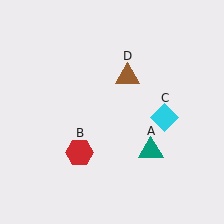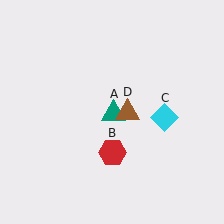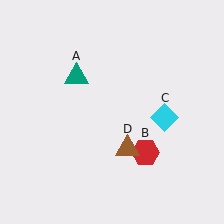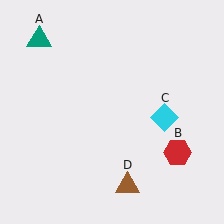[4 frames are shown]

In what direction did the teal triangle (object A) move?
The teal triangle (object A) moved up and to the left.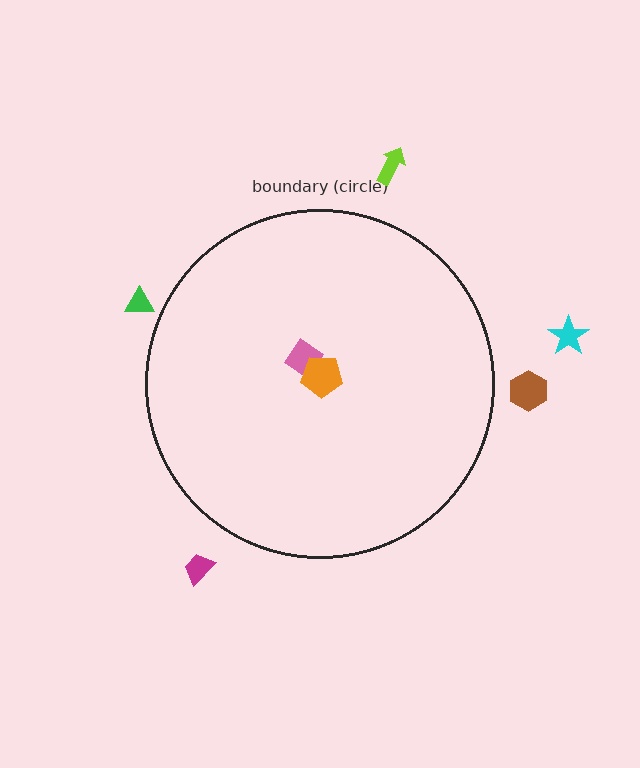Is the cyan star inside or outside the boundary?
Outside.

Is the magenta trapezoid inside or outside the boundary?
Outside.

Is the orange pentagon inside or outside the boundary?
Inside.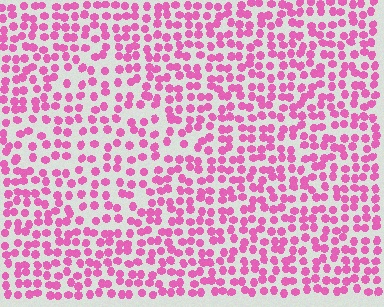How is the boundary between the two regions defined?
The boundary is defined by a change in element density (approximately 1.5x ratio). All elements are the same color, size, and shape.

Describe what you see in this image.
The image contains small pink elements arranged at two different densities. A diamond-shaped region is visible where the elements are less densely packed than the surrounding area.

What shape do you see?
I see a diamond.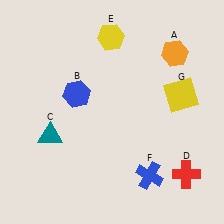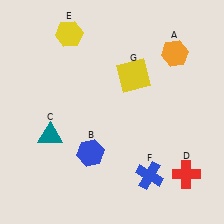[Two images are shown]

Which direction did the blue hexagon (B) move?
The blue hexagon (B) moved down.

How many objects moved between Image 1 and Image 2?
3 objects moved between the two images.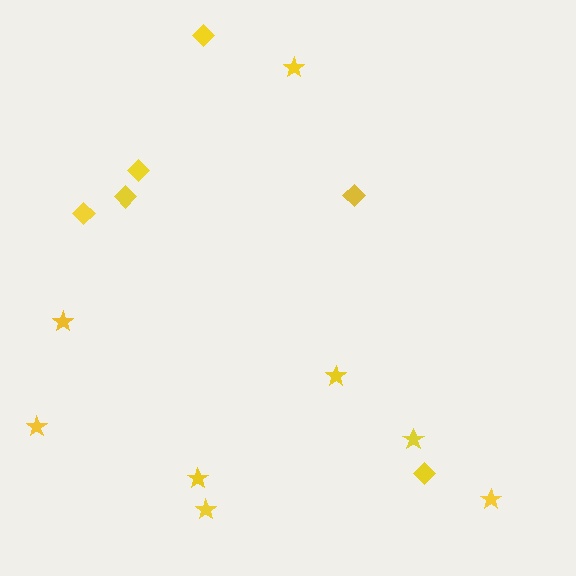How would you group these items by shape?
There are 2 groups: one group of stars (8) and one group of diamonds (6).